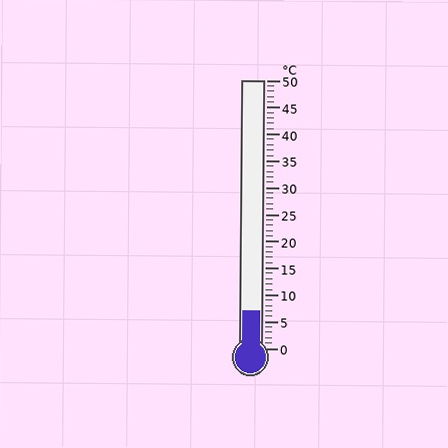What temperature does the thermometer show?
The thermometer shows approximately 7°C.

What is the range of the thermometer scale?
The thermometer scale ranges from 0°C to 50°C.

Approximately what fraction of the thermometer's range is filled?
The thermometer is filled to approximately 15% of its range.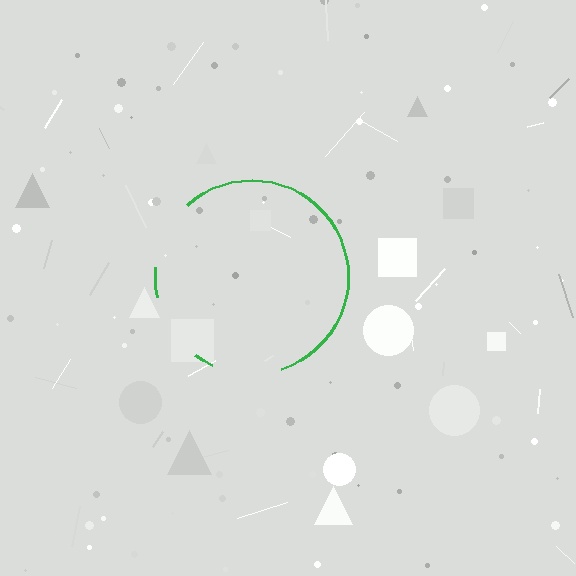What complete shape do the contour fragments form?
The contour fragments form a circle.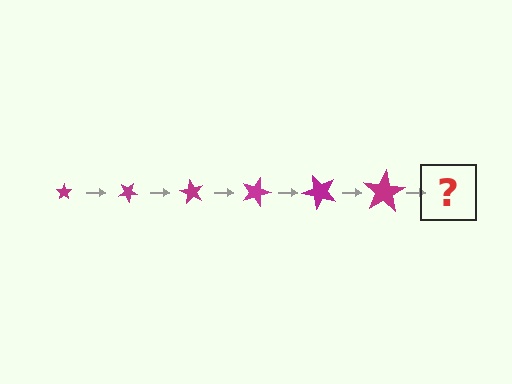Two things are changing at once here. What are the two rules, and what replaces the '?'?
The two rules are that the star grows larger each step and it rotates 30 degrees each step. The '?' should be a star, larger than the previous one and rotated 180 degrees from the start.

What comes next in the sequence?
The next element should be a star, larger than the previous one and rotated 180 degrees from the start.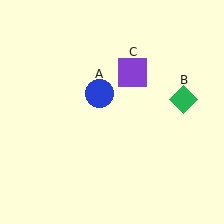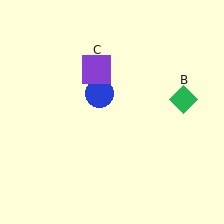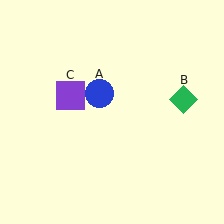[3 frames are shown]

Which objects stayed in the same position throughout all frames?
Blue circle (object A) and green diamond (object B) remained stationary.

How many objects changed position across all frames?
1 object changed position: purple square (object C).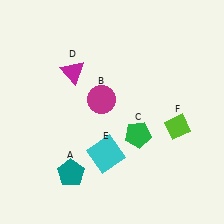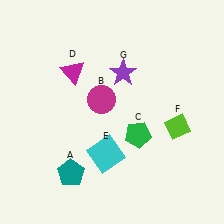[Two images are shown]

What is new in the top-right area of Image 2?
A purple star (G) was added in the top-right area of Image 2.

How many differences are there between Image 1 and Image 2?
There is 1 difference between the two images.